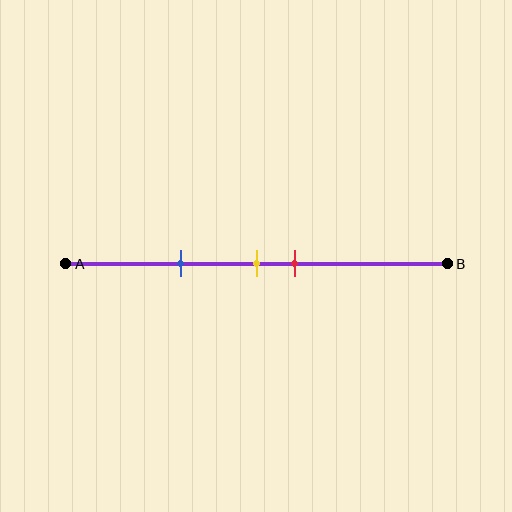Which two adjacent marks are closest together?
The yellow and red marks are the closest adjacent pair.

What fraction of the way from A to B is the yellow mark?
The yellow mark is approximately 50% (0.5) of the way from A to B.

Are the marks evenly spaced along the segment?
No, the marks are not evenly spaced.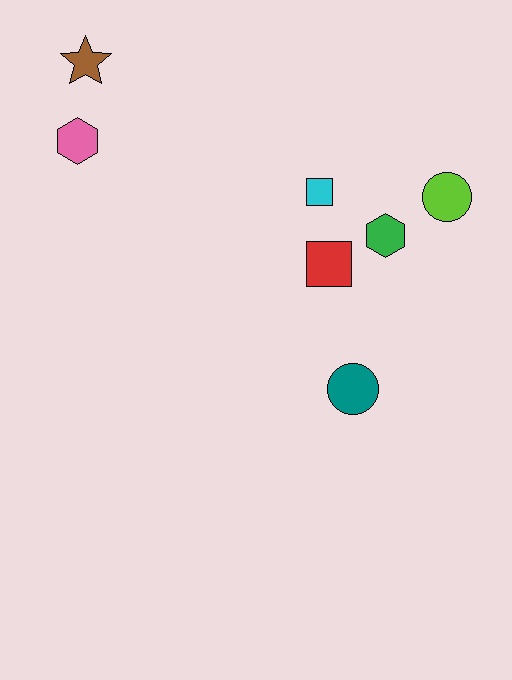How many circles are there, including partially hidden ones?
There are 2 circles.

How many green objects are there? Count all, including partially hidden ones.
There is 1 green object.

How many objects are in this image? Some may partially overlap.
There are 7 objects.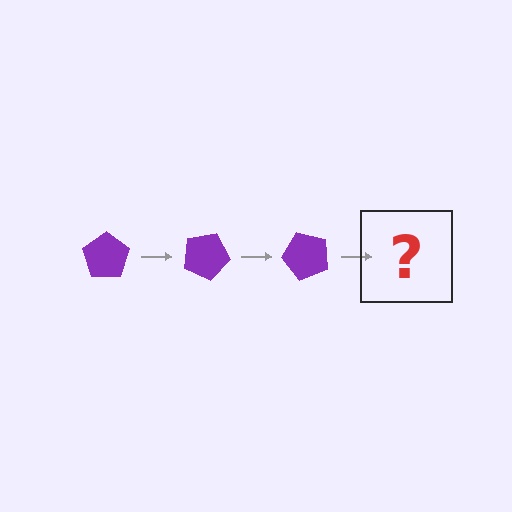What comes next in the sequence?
The next element should be a purple pentagon rotated 75 degrees.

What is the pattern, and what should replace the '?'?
The pattern is that the pentagon rotates 25 degrees each step. The '?' should be a purple pentagon rotated 75 degrees.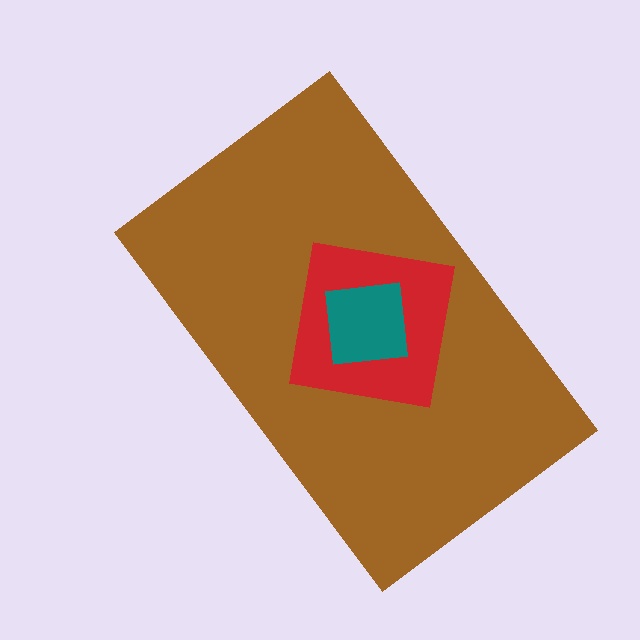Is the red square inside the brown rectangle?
Yes.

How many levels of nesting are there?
3.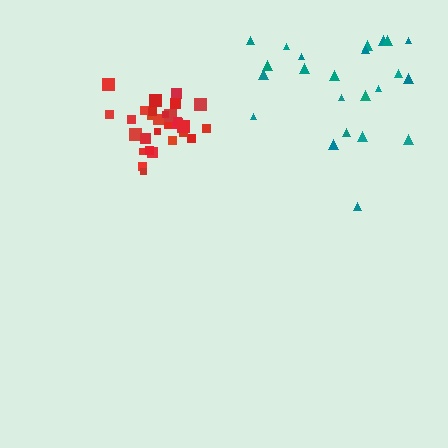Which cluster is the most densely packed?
Red.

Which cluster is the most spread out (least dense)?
Teal.